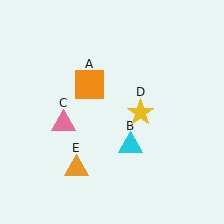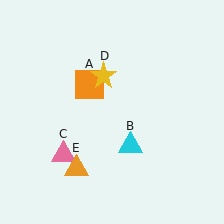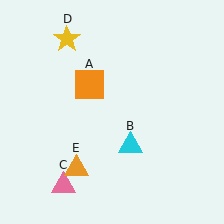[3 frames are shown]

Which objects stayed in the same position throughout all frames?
Orange square (object A) and cyan triangle (object B) and orange triangle (object E) remained stationary.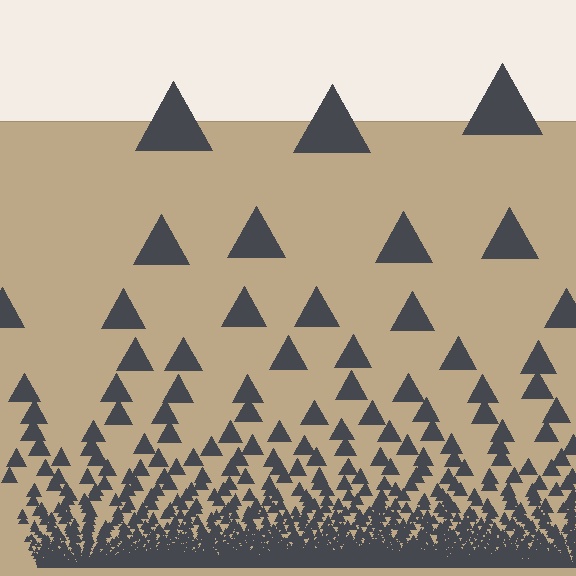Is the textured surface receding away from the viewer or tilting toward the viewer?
The surface appears to tilt toward the viewer. Texture elements get larger and sparser toward the top.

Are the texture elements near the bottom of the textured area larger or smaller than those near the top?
Smaller. The gradient is inverted — elements near the bottom are smaller and denser.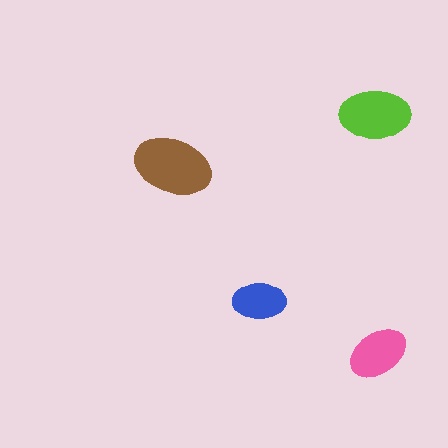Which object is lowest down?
The pink ellipse is bottommost.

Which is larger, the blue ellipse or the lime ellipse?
The lime one.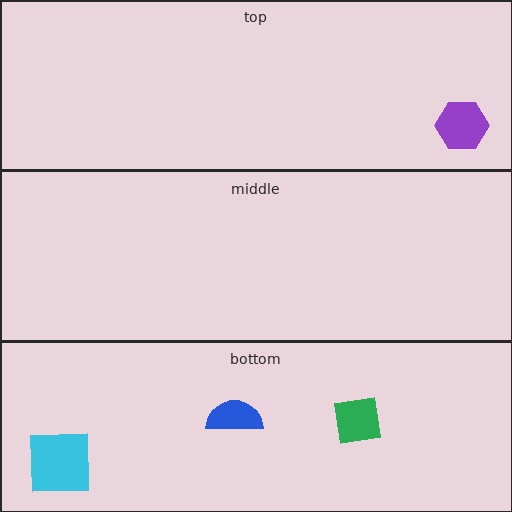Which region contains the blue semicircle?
The bottom region.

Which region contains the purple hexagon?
The top region.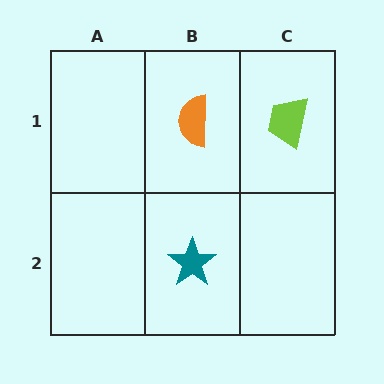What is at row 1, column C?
A lime trapezoid.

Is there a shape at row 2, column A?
No, that cell is empty.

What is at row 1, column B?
An orange semicircle.